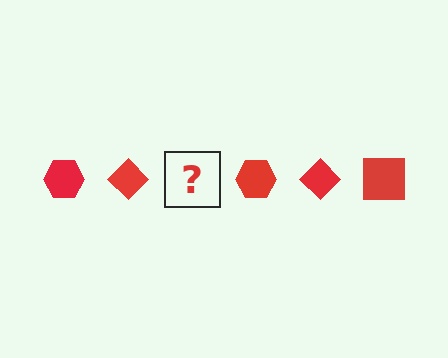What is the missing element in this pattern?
The missing element is a red square.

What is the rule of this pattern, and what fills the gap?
The rule is that the pattern cycles through hexagon, diamond, square shapes in red. The gap should be filled with a red square.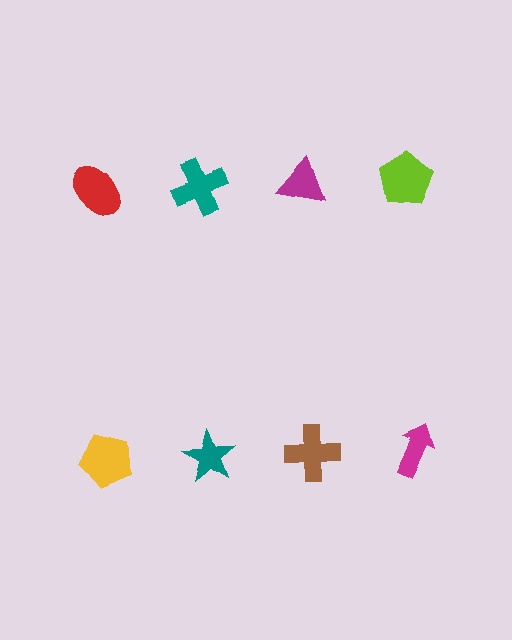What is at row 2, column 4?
A magenta arrow.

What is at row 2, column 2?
A teal star.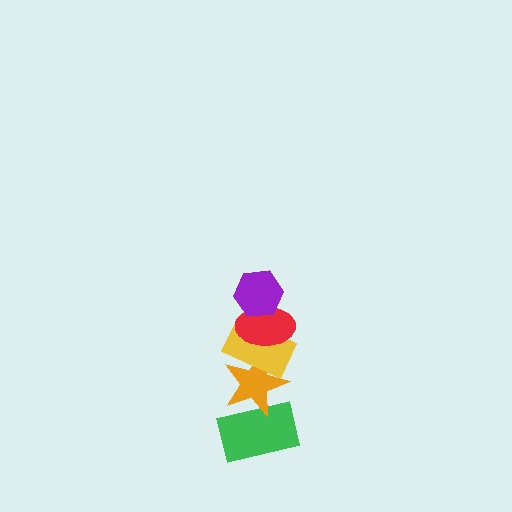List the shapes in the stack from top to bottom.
From top to bottom: the purple hexagon, the red ellipse, the yellow rectangle, the orange star, the green rectangle.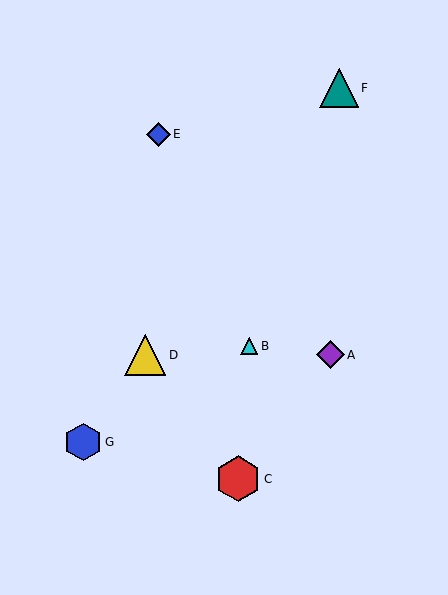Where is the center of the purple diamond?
The center of the purple diamond is at (331, 355).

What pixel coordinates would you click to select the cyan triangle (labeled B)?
Click at (249, 346) to select the cyan triangle B.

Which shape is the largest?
The red hexagon (labeled C) is the largest.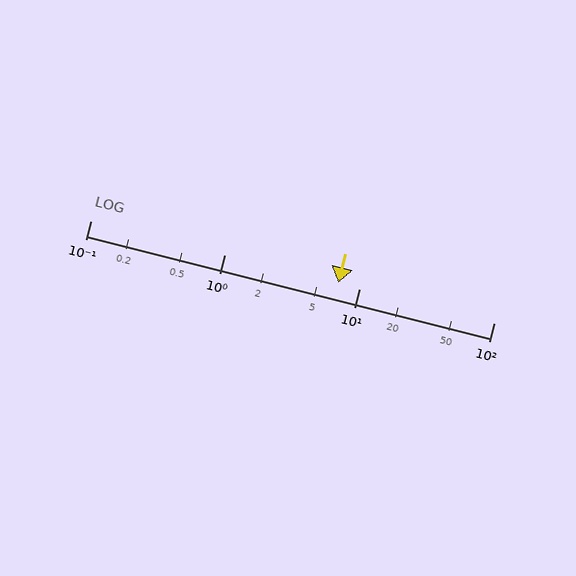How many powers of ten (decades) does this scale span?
The scale spans 3 decades, from 0.1 to 100.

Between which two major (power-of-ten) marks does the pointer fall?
The pointer is between 1 and 10.